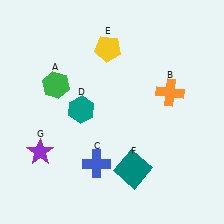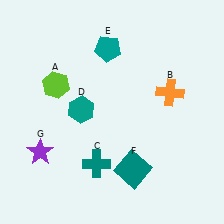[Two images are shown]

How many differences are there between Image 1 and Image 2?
There are 3 differences between the two images.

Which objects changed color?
A changed from green to lime. C changed from blue to teal. E changed from yellow to teal.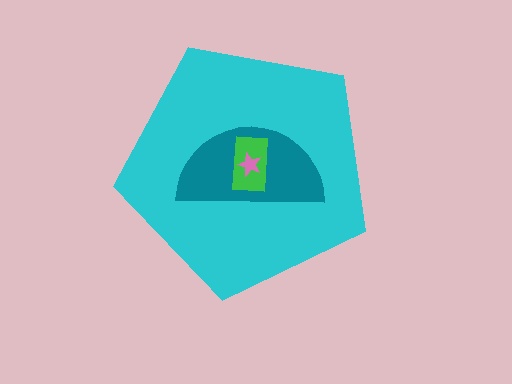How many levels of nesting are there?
4.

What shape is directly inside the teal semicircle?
The green rectangle.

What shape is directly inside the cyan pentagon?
The teal semicircle.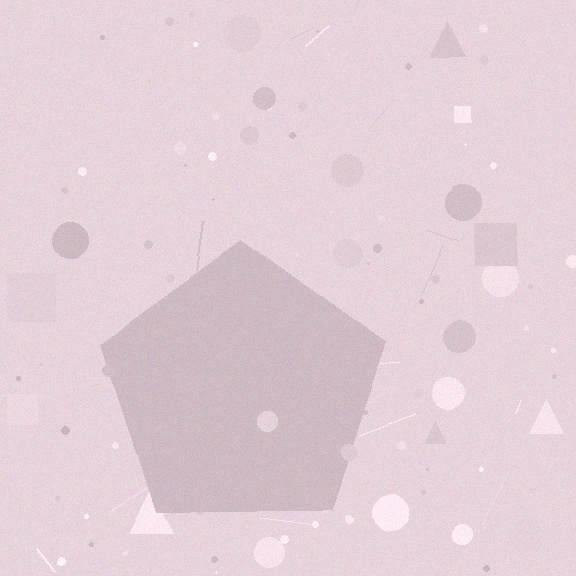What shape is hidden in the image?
A pentagon is hidden in the image.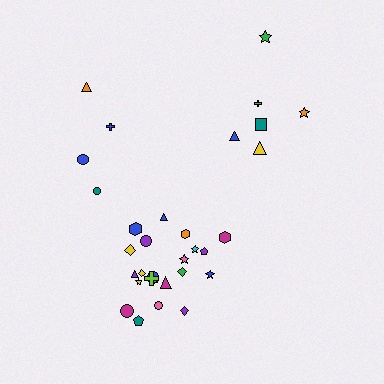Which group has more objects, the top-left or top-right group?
The top-right group.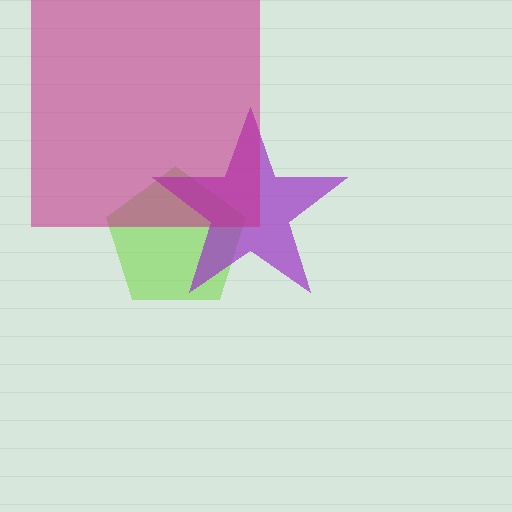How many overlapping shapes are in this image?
There are 3 overlapping shapes in the image.